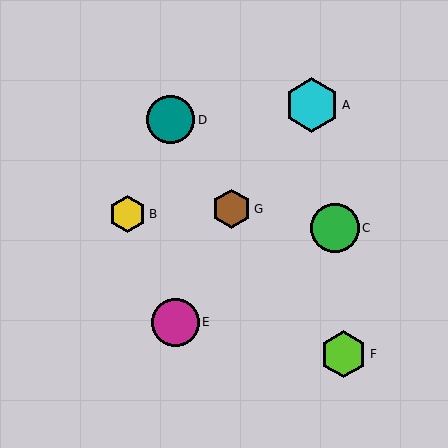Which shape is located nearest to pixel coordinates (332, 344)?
The lime hexagon (labeled F) at (344, 354) is nearest to that location.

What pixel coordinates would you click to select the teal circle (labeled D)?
Click at (171, 120) to select the teal circle D.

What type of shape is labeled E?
Shape E is a magenta circle.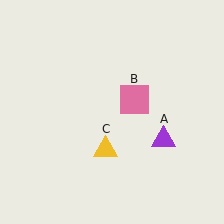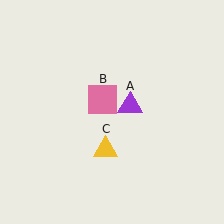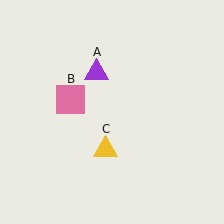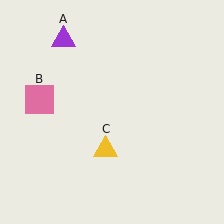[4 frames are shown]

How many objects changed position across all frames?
2 objects changed position: purple triangle (object A), pink square (object B).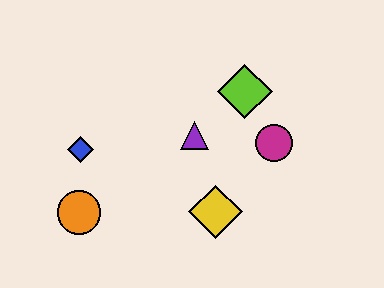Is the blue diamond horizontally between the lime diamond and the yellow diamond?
No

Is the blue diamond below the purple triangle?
Yes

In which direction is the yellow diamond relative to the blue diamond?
The yellow diamond is to the right of the blue diamond.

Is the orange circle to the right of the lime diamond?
No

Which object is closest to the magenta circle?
The lime diamond is closest to the magenta circle.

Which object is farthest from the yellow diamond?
The blue diamond is farthest from the yellow diamond.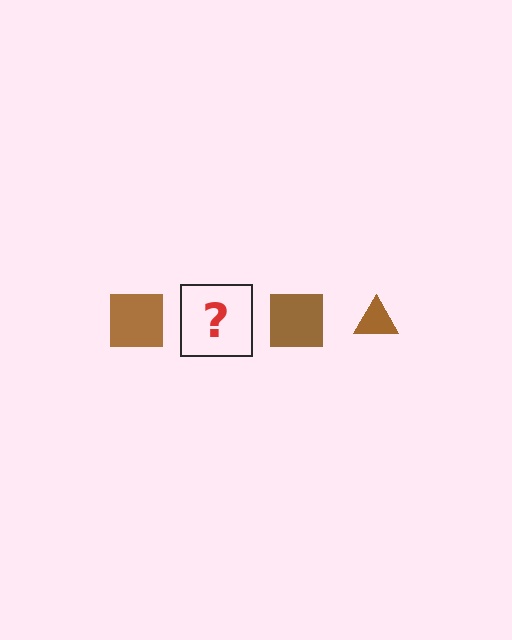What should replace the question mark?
The question mark should be replaced with a brown triangle.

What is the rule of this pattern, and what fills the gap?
The rule is that the pattern cycles through square, triangle shapes in brown. The gap should be filled with a brown triangle.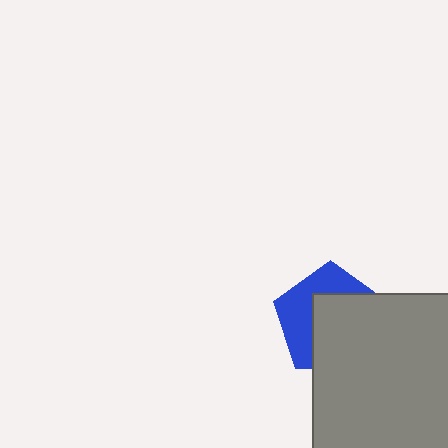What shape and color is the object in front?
The object in front is a gray square.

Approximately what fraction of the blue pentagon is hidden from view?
Roughly 58% of the blue pentagon is hidden behind the gray square.